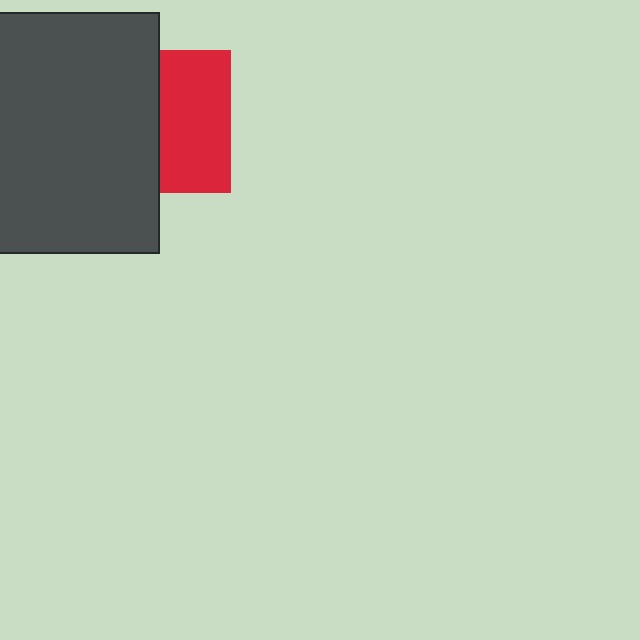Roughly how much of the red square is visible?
About half of it is visible (roughly 50%).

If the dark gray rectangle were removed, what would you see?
You would see the complete red square.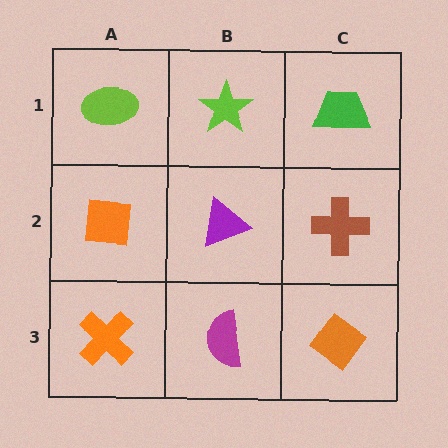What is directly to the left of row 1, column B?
A lime ellipse.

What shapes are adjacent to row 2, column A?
A lime ellipse (row 1, column A), an orange cross (row 3, column A), a purple triangle (row 2, column B).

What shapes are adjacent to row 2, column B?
A lime star (row 1, column B), a magenta semicircle (row 3, column B), an orange square (row 2, column A), a brown cross (row 2, column C).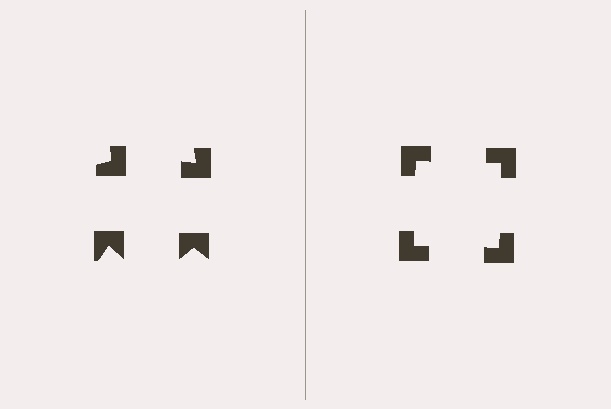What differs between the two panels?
The notched squares are positioned identically on both sides; only the wedge orientations differ. On the right they align to a square; on the left they are misaligned.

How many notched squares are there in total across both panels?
8 — 4 on each side.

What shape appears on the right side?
An illusory square.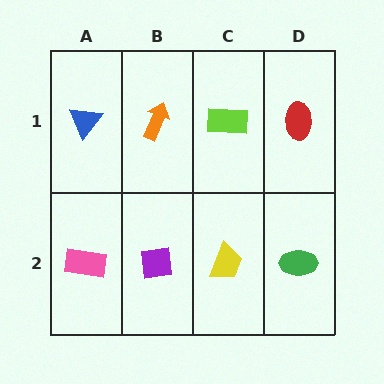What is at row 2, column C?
A yellow trapezoid.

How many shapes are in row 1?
4 shapes.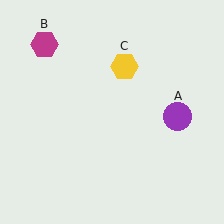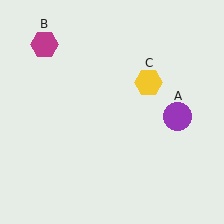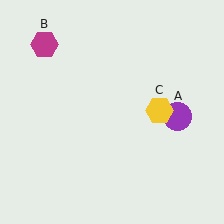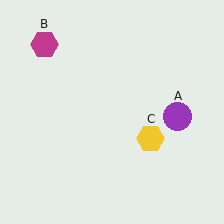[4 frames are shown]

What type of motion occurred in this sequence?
The yellow hexagon (object C) rotated clockwise around the center of the scene.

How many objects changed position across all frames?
1 object changed position: yellow hexagon (object C).